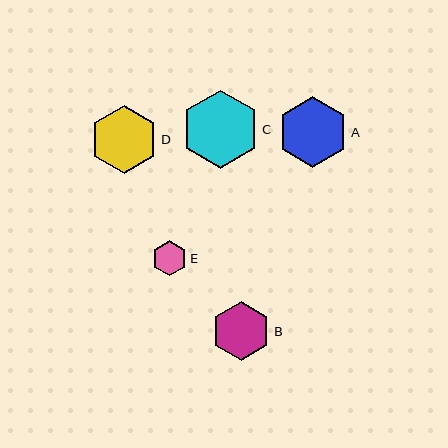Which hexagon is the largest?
Hexagon C is the largest with a size of approximately 78 pixels.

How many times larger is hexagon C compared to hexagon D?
Hexagon C is approximately 1.1 times the size of hexagon D.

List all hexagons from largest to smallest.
From largest to smallest: C, A, D, B, E.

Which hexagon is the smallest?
Hexagon E is the smallest with a size of approximately 35 pixels.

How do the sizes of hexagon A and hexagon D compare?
Hexagon A and hexagon D are approximately the same size.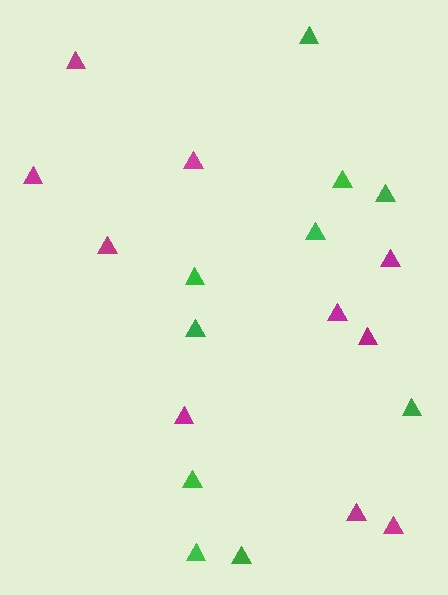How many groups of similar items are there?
There are 2 groups: one group of green triangles (10) and one group of magenta triangles (10).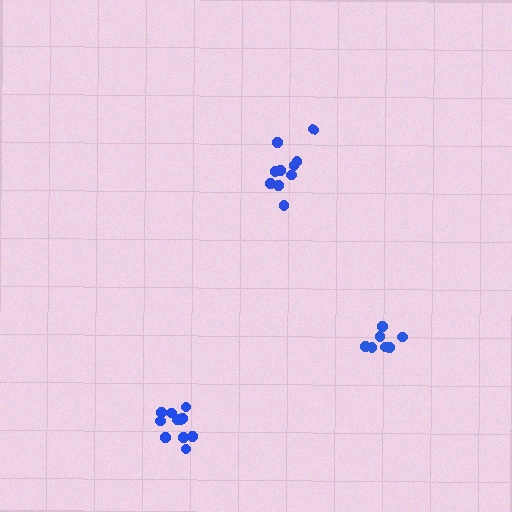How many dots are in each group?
Group 1: 10 dots, Group 2: 7 dots, Group 3: 11 dots (28 total).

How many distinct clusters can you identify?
There are 3 distinct clusters.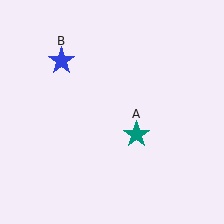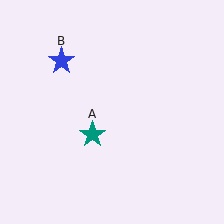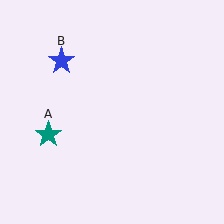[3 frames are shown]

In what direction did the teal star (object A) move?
The teal star (object A) moved left.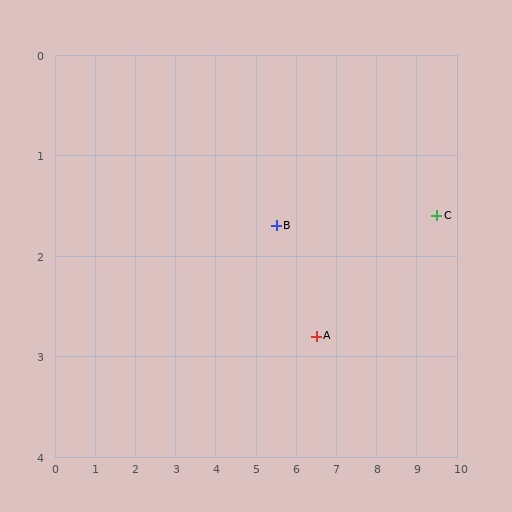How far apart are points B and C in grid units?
Points B and C are about 4.0 grid units apart.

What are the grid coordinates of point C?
Point C is at approximately (9.5, 1.6).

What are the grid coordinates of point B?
Point B is at approximately (5.5, 1.7).